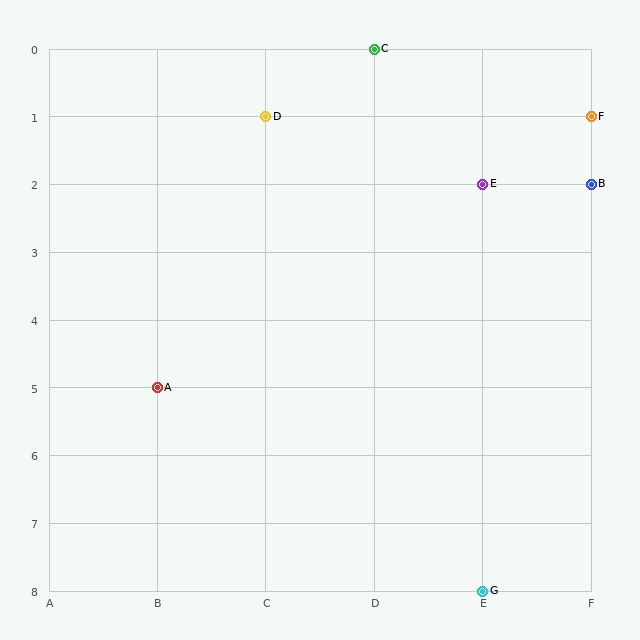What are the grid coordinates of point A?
Point A is at grid coordinates (B, 5).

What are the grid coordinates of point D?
Point D is at grid coordinates (C, 1).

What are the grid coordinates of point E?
Point E is at grid coordinates (E, 2).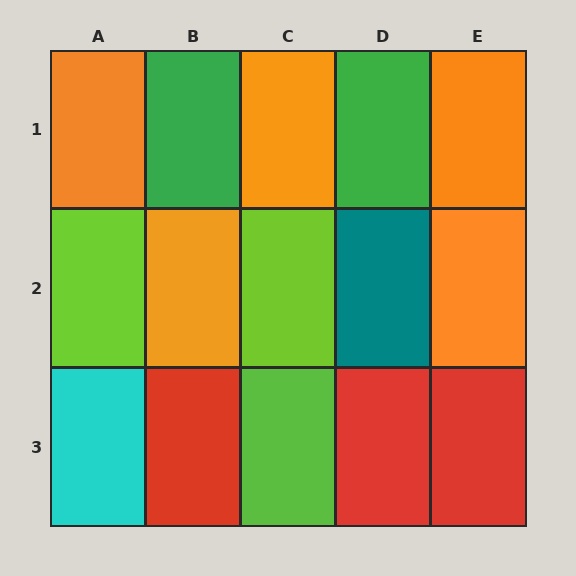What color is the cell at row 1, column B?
Green.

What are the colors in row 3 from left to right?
Cyan, red, lime, red, red.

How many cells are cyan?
1 cell is cyan.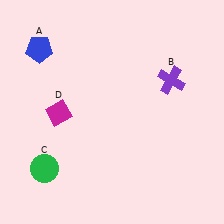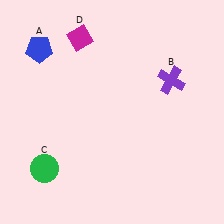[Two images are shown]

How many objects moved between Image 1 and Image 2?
1 object moved between the two images.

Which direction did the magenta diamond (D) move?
The magenta diamond (D) moved up.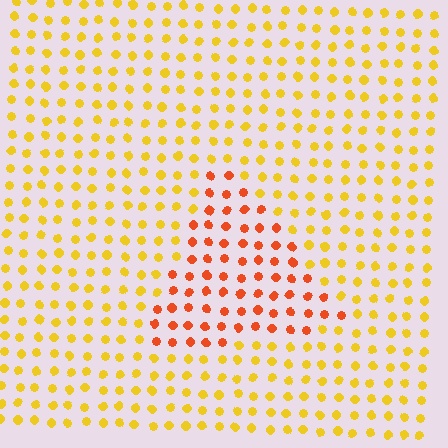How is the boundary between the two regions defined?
The boundary is defined purely by a slight shift in hue (about 38 degrees). Spacing, size, and orientation are identical on both sides.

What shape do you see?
I see a triangle.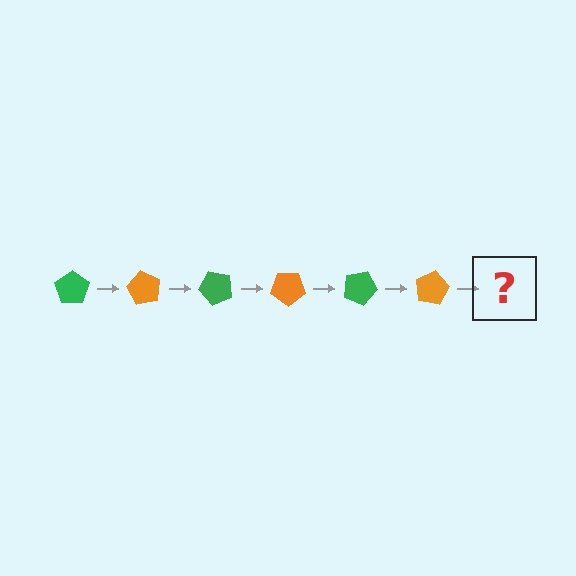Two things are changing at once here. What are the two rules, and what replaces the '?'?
The two rules are that it rotates 60 degrees each step and the color cycles through green and orange. The '?' should be a green pentagon, rotated 360 degrees from the start.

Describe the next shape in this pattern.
It should be a green pentagon, rotated 360 degrees from the start.